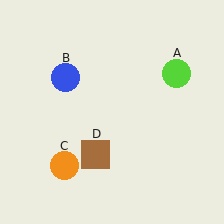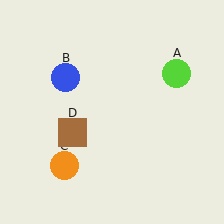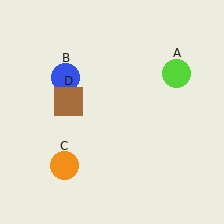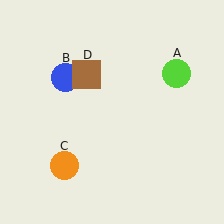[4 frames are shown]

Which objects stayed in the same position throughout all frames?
Lime circle (object A) and blue circle (object B) and orange circle (object C) remained stationary.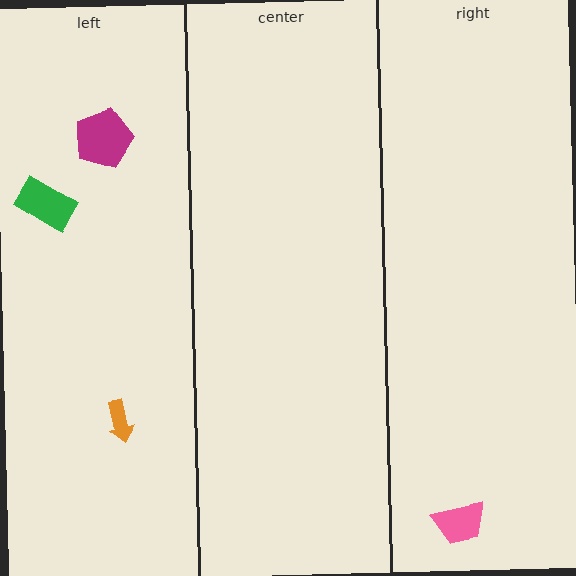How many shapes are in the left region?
3.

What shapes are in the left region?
The orange arrow, the green rectangle, the magenta pentagon.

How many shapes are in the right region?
1.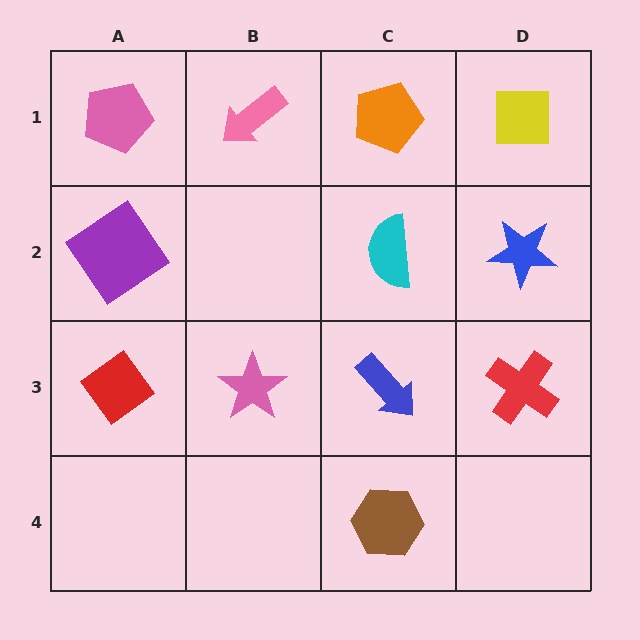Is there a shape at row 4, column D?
No, that cell is empty.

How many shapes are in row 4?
1 shape.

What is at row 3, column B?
A pink star.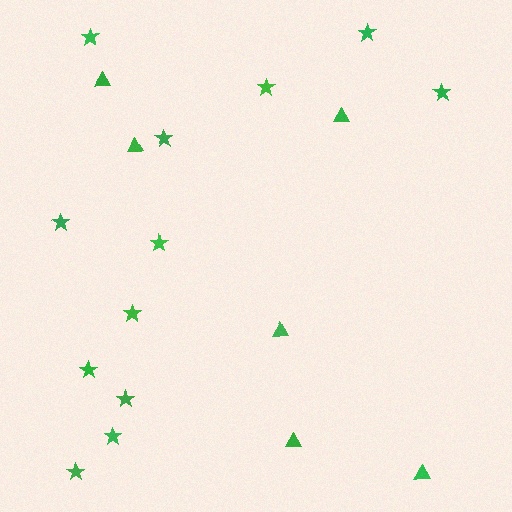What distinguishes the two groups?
There are 2 groups: one group of triangles (6) and one group of stars (12).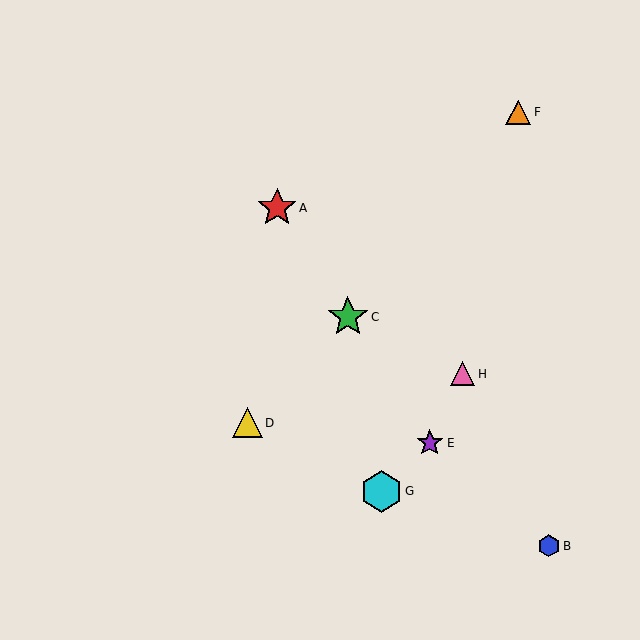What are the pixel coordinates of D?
Object D is at (247, 423).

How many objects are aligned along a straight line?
3 objects (A, C, E) are aligned along a straight line.